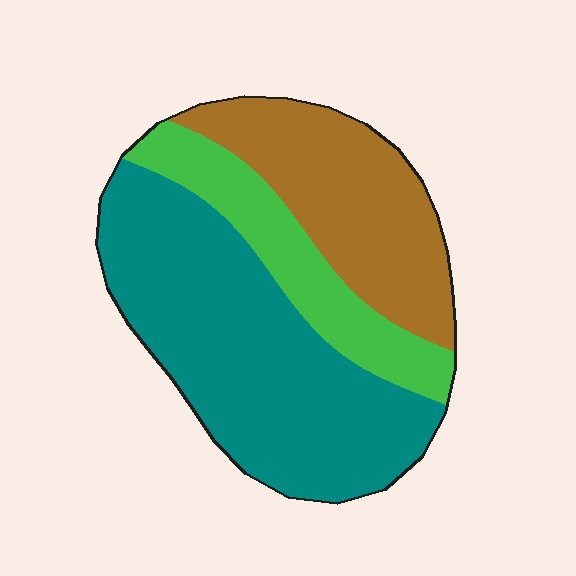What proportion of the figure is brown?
Brown takes up between a sixth and a third of the figure.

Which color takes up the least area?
Green, at roughly 20%.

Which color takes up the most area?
Teal, at roughly 50%.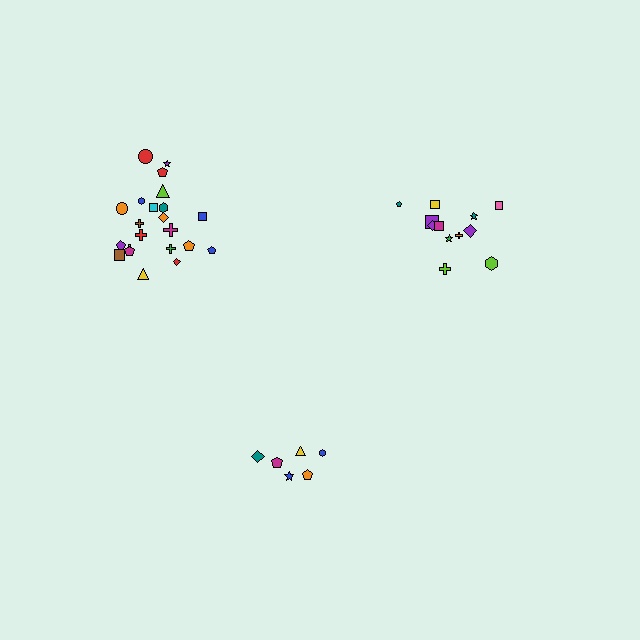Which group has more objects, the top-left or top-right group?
The top-left group.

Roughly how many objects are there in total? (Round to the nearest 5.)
Roughly 40 objects in total.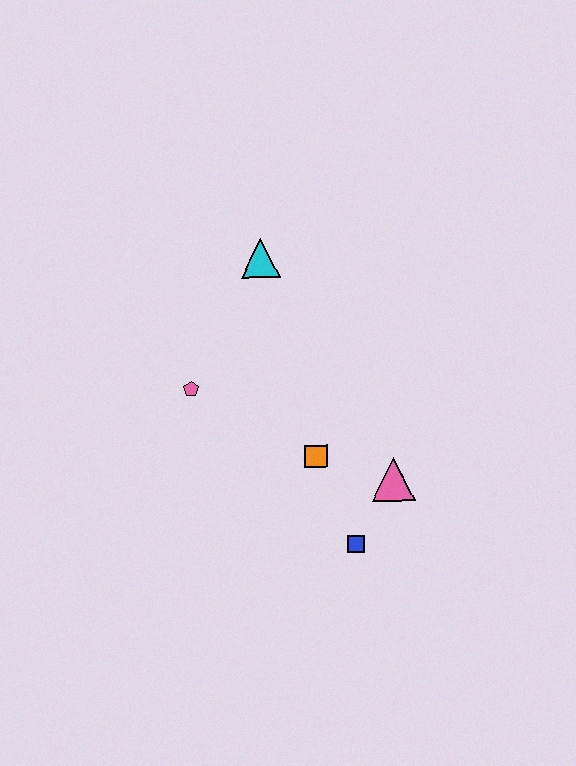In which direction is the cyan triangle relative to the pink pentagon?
The cyan triangle is above the pink pentagon.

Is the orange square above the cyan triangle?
No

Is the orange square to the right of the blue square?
No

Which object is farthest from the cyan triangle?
The blue square is farthest from the cyan triangle.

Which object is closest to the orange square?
The pink triangle is closest to the orange square.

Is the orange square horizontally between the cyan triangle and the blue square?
Yes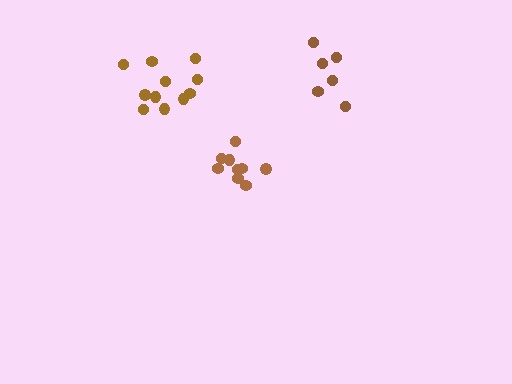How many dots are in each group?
Group 1: 7 dots, Group 2: 11 dots, Group 3: 9 dots (27 total).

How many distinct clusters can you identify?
There are 3 distinct clusters.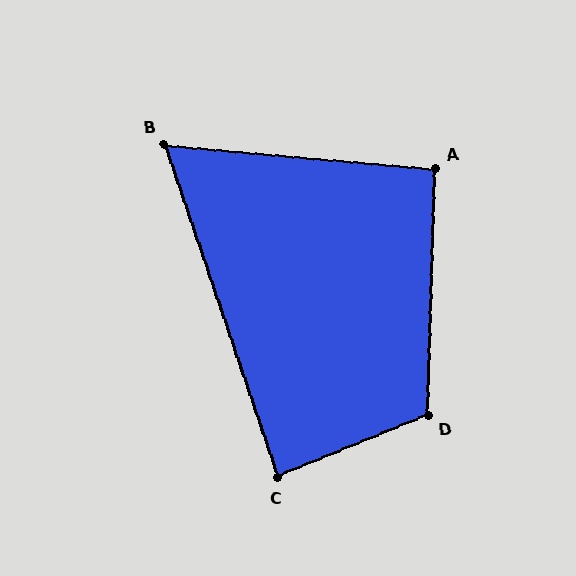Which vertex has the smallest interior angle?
B, at approximately 66 degrees.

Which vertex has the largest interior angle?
D, at approximately 114 degrees.